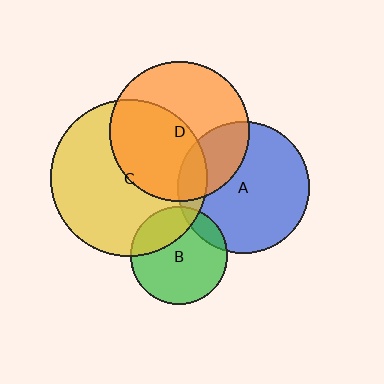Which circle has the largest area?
Circle C (yellow).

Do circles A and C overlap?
Yes.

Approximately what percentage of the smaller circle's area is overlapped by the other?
Approximately 15%.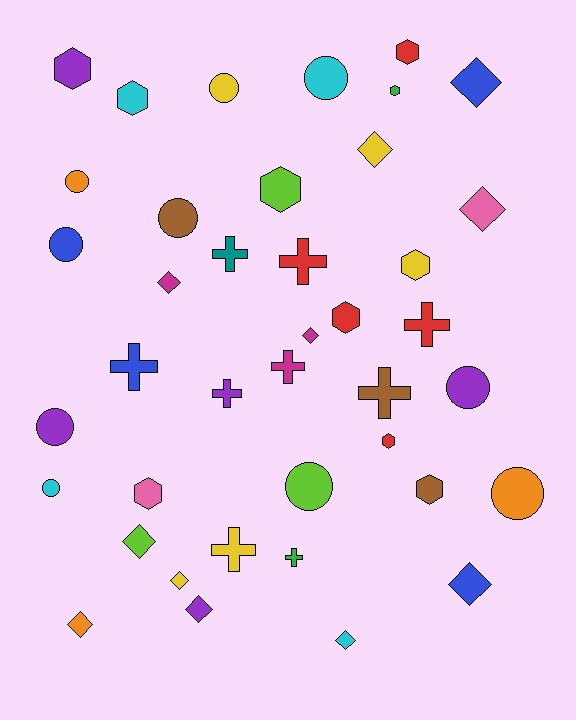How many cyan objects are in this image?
There are 4 cyan objects.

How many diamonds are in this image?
There are 11 diamonds.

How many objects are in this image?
There are 40 objects.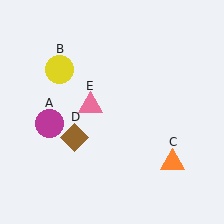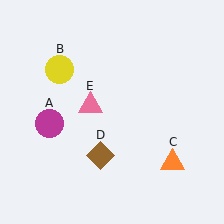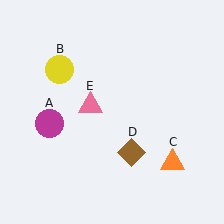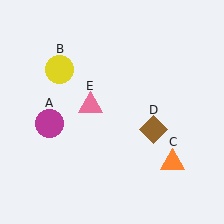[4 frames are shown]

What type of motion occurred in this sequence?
The brown diamond (object D) rotated counterclockwise around the center of the scene.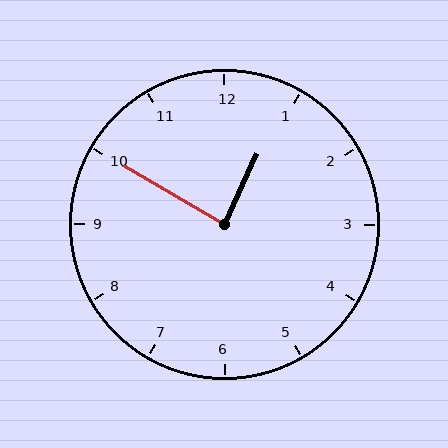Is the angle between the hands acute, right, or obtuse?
It is right.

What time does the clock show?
12:50.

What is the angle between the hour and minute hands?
Approximately 85 degrees.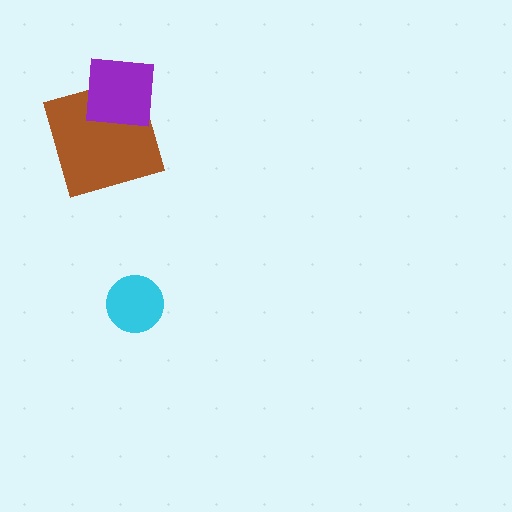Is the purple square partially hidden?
No, no other shape covers it.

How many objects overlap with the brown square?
1 object overlaps with the brown square.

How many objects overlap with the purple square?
1 object overlaps with the purple square.